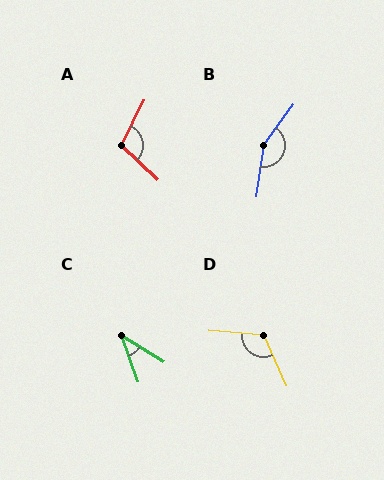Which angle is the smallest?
C, at approximately 38 degrees.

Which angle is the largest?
B, at approximately 152 degrees.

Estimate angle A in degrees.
Approximately 106 degrees.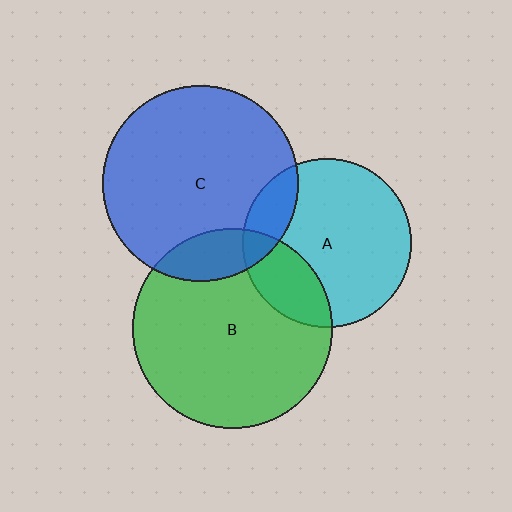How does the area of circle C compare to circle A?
Approximately 1.4 times.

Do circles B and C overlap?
Yes.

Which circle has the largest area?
Circle B (green).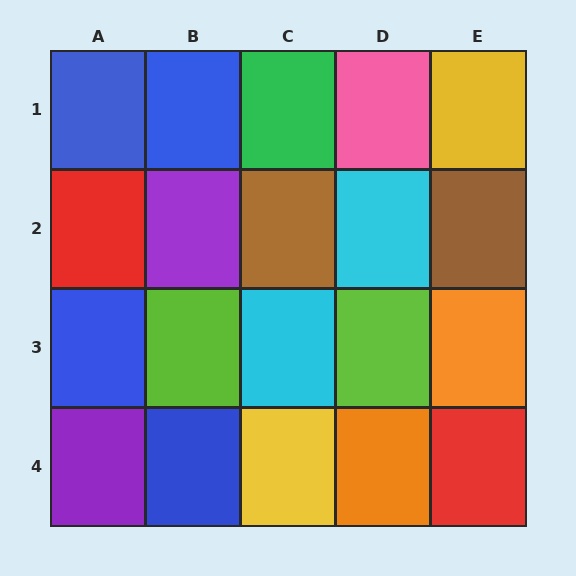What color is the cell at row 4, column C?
Yellow.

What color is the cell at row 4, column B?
Blue.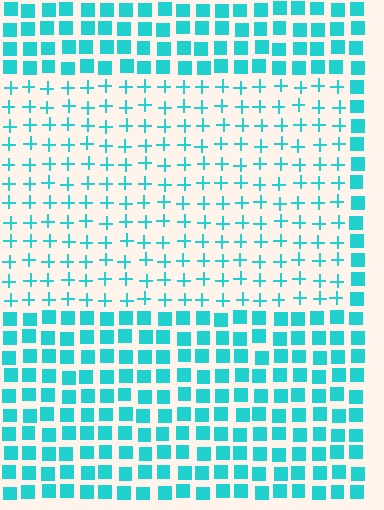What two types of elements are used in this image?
The image uses plus signs inside the rectangle region and squares outside it.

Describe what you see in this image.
The image is filled with small cyan elements arranged in a uniform grid. A rectangle-shaped region contains plus signs, while the surrounding area contains squares. The boundary is defined purely by the change in element shape.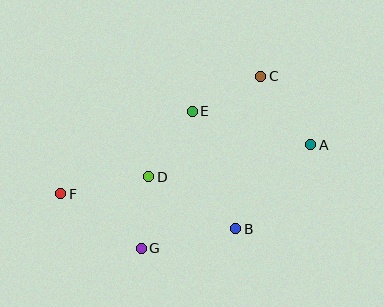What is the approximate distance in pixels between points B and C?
The distance between B and C is approximately 155 pixels.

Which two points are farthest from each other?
Points A and F are farthest from each other.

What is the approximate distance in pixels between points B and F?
The distance between B and F is approximately 178 pixels.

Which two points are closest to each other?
Points D and G are closest to each other.